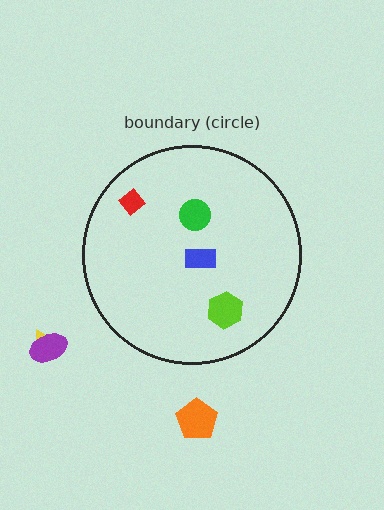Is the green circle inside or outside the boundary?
Inside.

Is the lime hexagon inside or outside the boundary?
Inside.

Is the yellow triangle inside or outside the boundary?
Outside.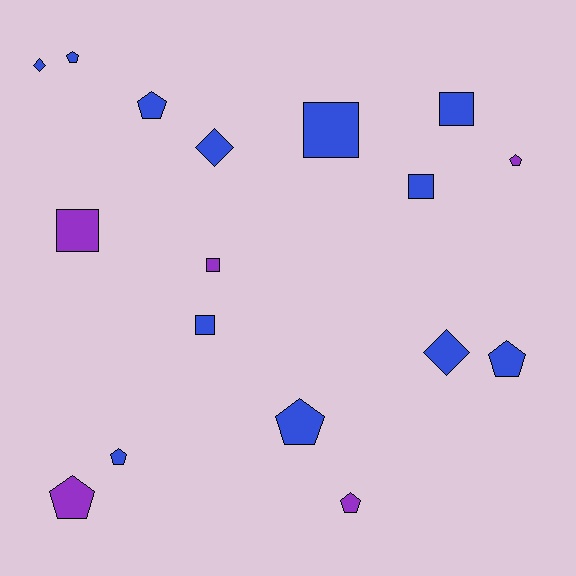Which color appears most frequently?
Blue, with 12 objects.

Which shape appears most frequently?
Pentagon, with 8 objects.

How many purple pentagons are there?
There are 3 purple pentagons.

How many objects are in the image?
There are 17 objects.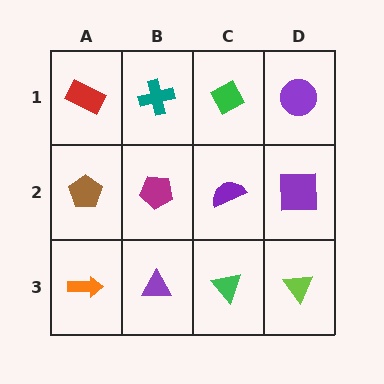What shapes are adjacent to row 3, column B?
A magenta pentagon (row 2, column B), an orange arrow (row 3, column A), a green triangle (row 3, column C).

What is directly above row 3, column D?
A purple square.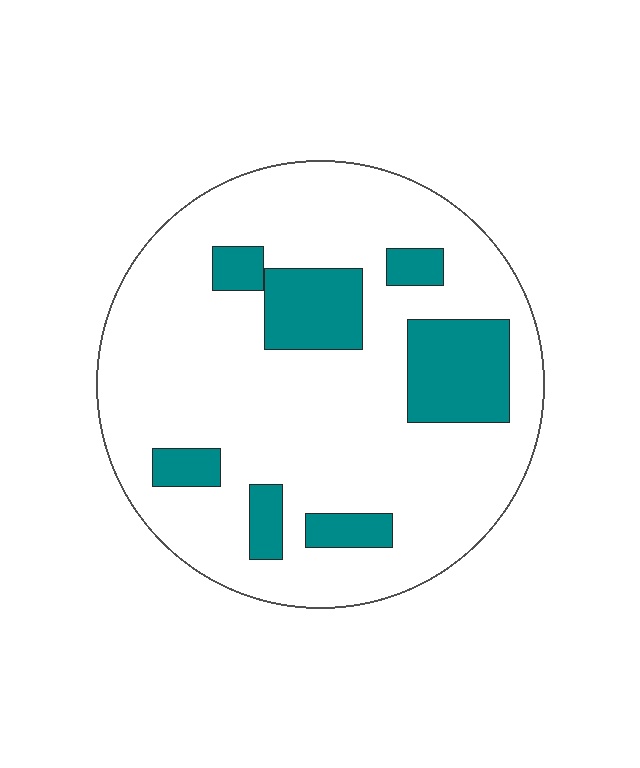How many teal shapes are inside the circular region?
7.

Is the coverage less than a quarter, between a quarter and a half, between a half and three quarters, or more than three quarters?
Less than a quarter.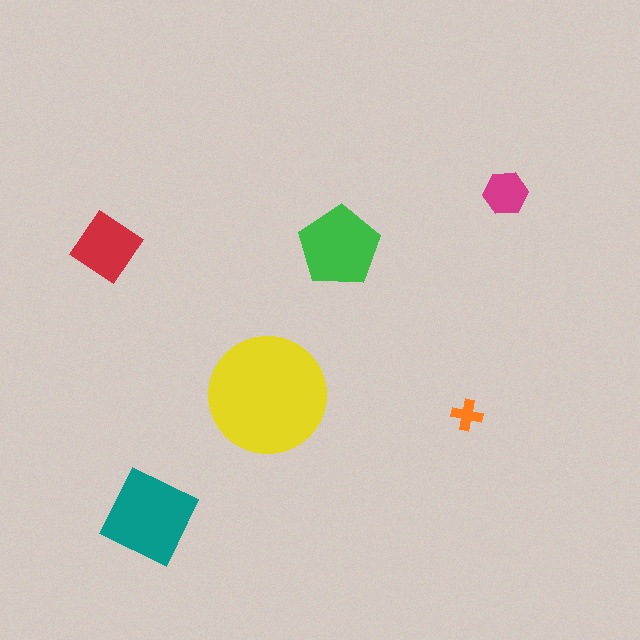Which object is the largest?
The yellow circle.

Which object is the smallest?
The orange cross.